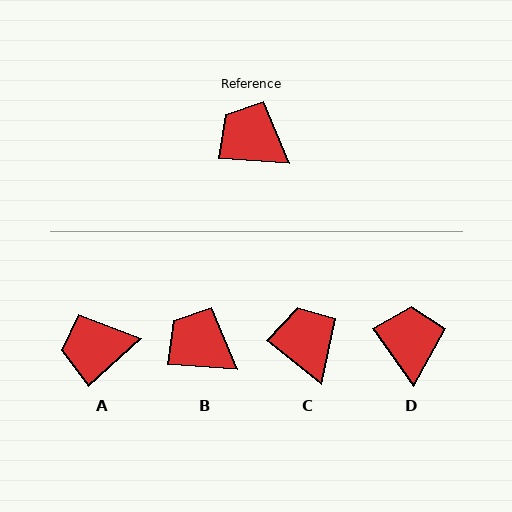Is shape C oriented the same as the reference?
No, it is off by about 35 degrees.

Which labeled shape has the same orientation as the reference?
B.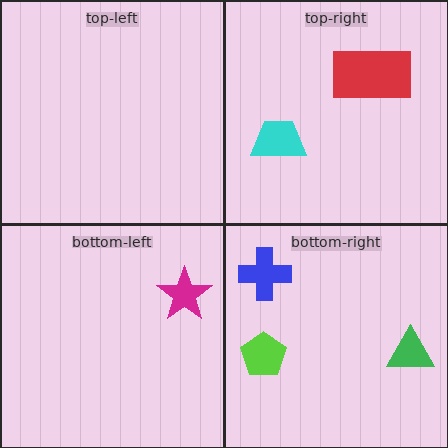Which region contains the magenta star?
The bottom-left region.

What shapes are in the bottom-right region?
The blue cross, the lime pentagon, the green triangle.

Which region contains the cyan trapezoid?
The top-right region.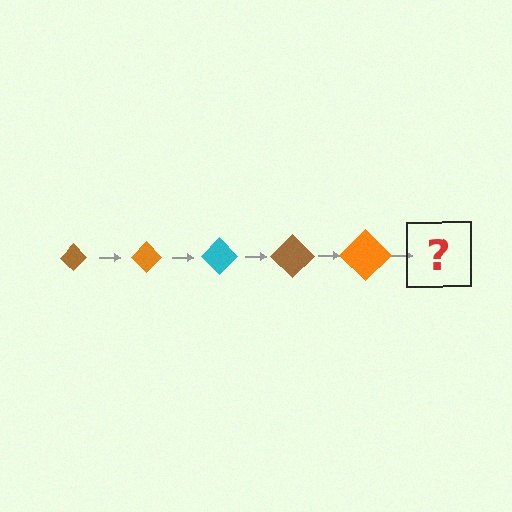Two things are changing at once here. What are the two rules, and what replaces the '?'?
The two rules are that the diamond grows larger each step and the color cycles through brown, orange, and cyan. The '?' should be a cyan diamond, larger than the previous one.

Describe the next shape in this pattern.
It should be a cyan diamond, larger than the previous one.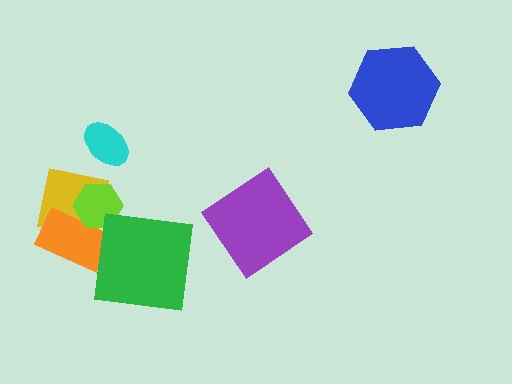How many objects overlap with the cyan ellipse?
0 objects overlap with the cyan ellipse.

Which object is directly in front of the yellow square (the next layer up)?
The orange rectangle is directly in front of the yellow square.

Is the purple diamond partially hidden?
No, no other shape covers it.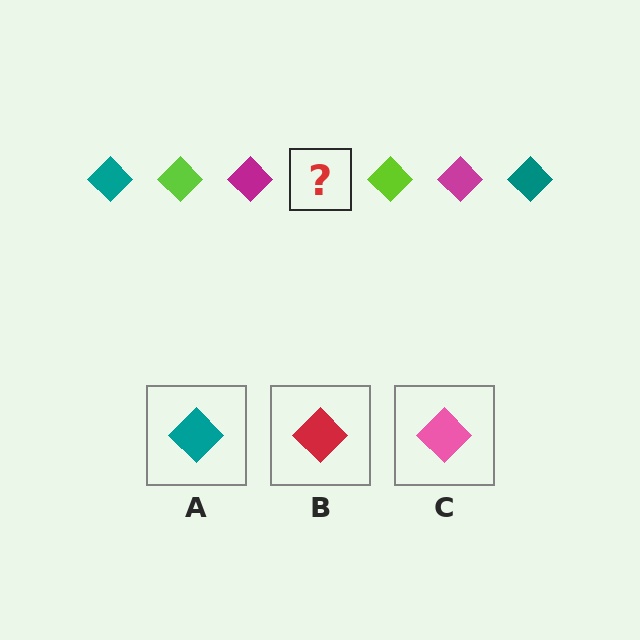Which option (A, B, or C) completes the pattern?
A.